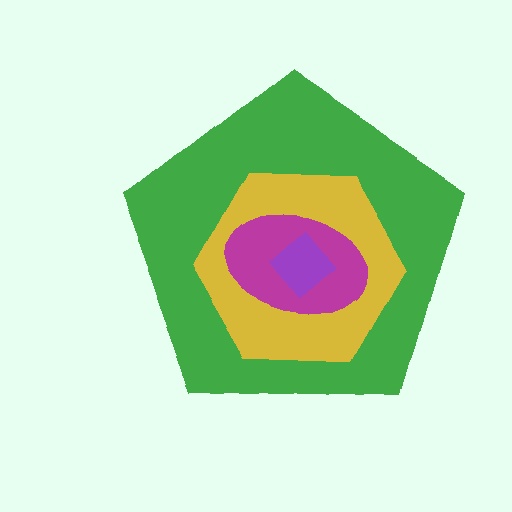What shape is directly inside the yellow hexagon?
The magenta ellipse.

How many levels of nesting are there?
4.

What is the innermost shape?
The purple diamond.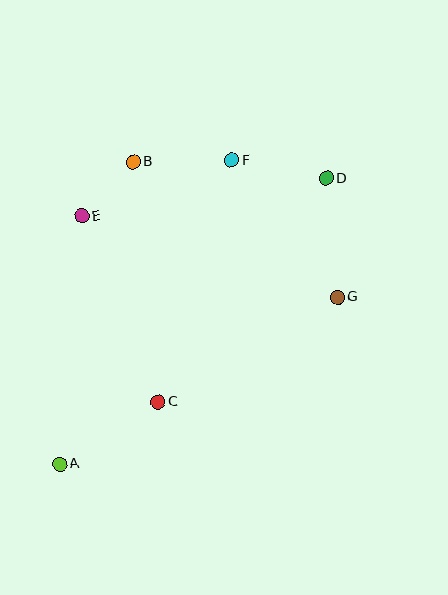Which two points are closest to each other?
Points B and E are closest to each other.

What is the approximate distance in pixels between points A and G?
The distance between A and G is approximately 324 pixels.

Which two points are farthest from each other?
Points A and D are farthest from each other.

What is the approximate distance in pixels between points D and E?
The distance between D and E is approximately 247 pixels.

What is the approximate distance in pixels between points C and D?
The distance between C and D is approximately 280 pixels.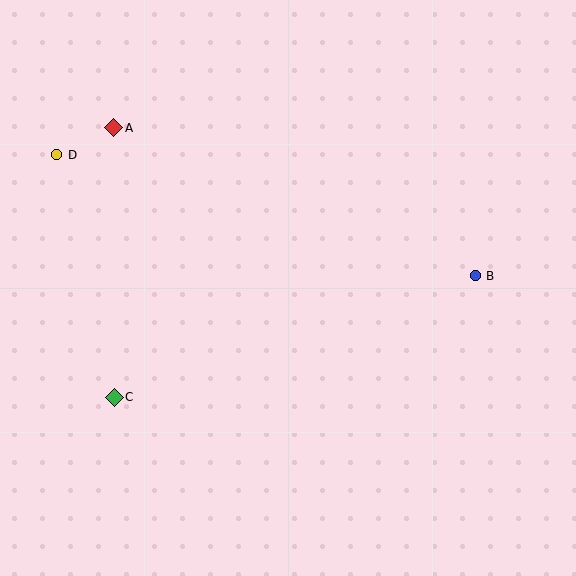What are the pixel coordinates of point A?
Point A is at (114, 128).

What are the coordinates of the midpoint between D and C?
The midpoint between D and C is at (85, 276).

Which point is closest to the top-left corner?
Point D is closest to the top-left corner.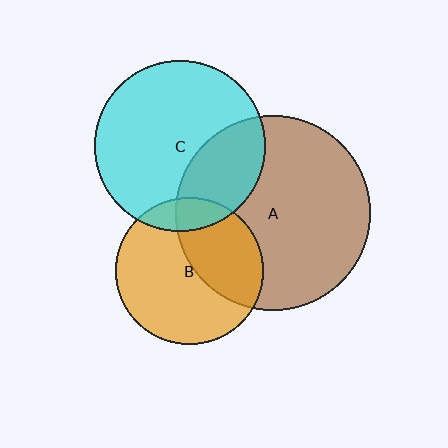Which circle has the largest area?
Circle A (brown).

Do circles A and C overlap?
Yes.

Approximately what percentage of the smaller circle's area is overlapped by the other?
Approximately 30%.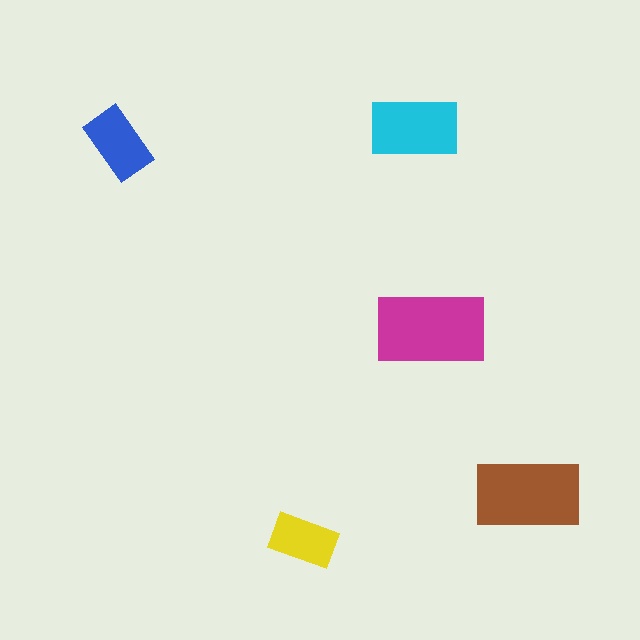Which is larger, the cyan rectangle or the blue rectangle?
The cyan one.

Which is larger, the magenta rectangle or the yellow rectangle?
The magenta one.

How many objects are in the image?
There are 5 objects in the image.